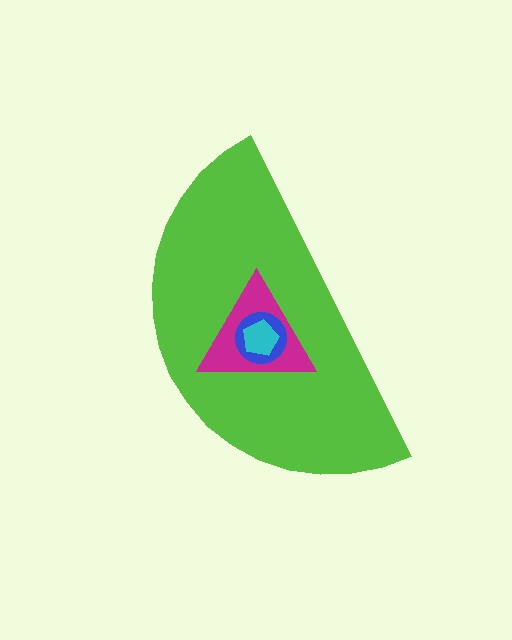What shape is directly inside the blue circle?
The cyan pentagon.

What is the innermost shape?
The cyan pentagon.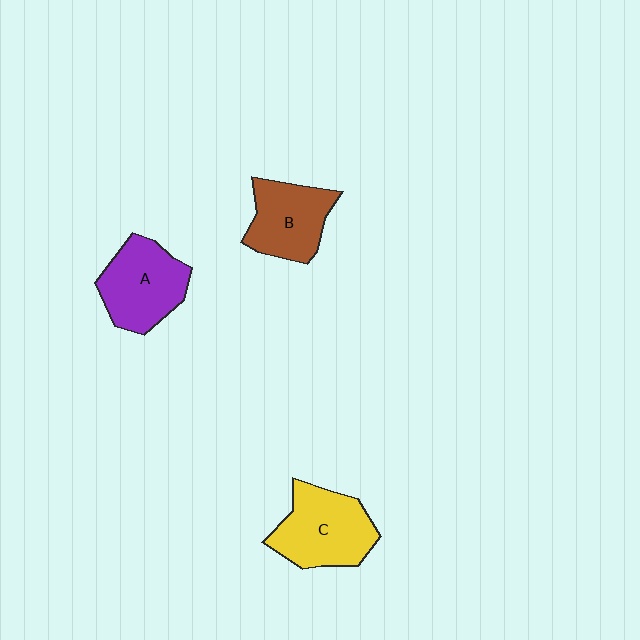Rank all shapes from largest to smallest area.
From largest to smallest: C (yellow), A (purple), B (brown).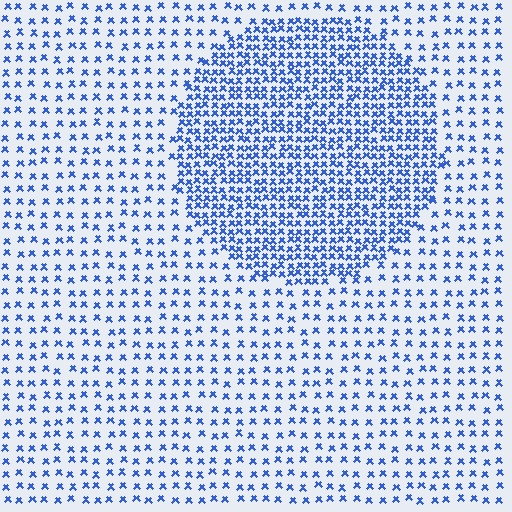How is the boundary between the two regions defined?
The boundary is defined by a change in element density (approximately 2.4x ratio). All elements are the same color, size, and shape.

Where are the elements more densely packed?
The elements are more densely packed inside the circle boundary.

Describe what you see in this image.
The image contains small blue elements arranged at two different densities. A circle-shaped region is visible where the elements are more densely packed than the surrounding area.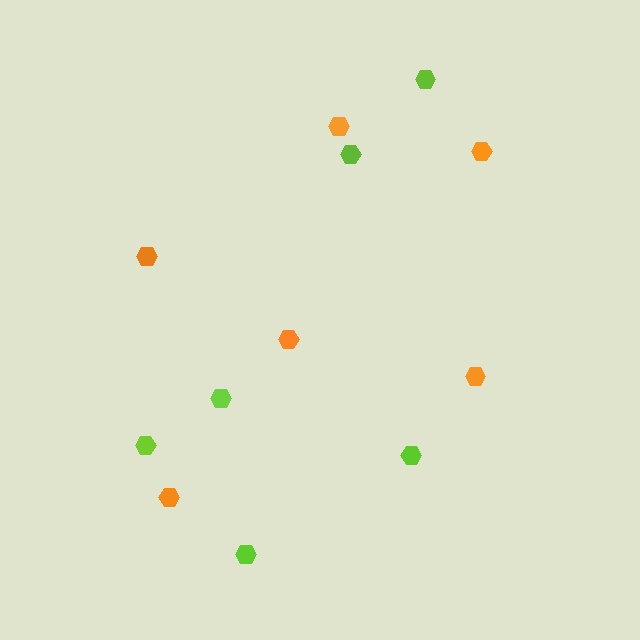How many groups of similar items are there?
There are 2 groups: one group of lime hexagons (6) and one group of orange hexagons (6).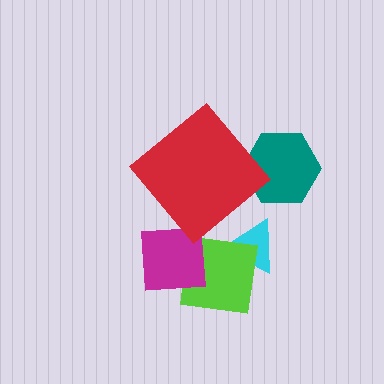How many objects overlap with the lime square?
2 objects overlap with the lime square.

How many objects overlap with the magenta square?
1 object overlaps with the magenta square.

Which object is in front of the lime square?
The magenta square is in front of the lime square.